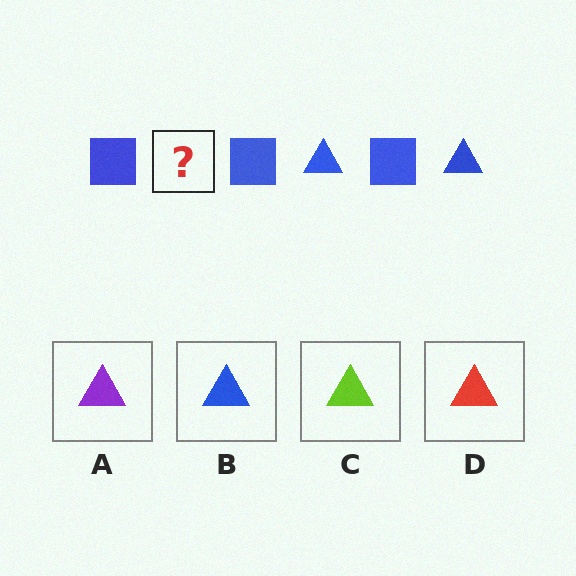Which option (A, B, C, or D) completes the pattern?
B.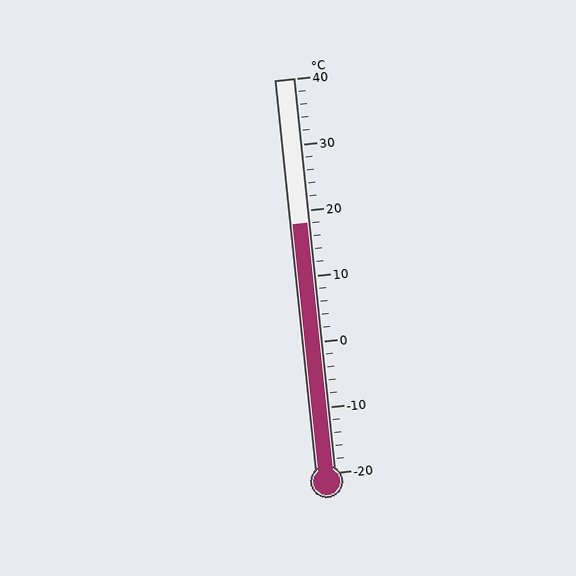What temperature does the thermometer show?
The thermometer shows approximately 18°C.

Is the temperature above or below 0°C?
The temperature is above 0°C.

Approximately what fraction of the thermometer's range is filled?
The thermometer is filled to approximately 65% of its range.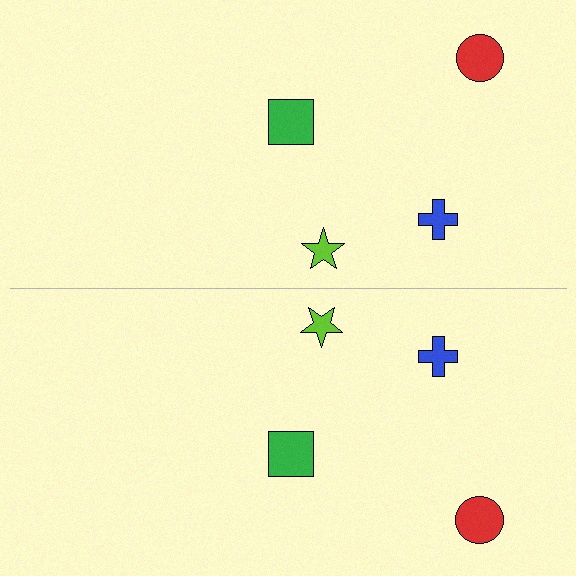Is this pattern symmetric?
Yes, this pattern has bilateral (reflection) symmetry.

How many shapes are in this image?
There are 8 shapes in this image.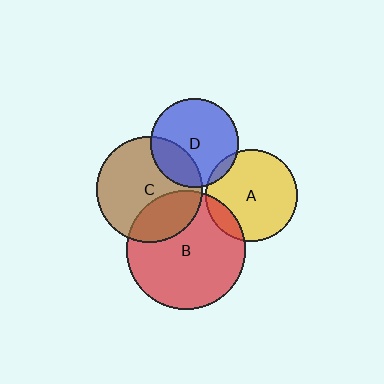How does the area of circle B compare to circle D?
Approximately 1.8 times.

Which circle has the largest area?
Circle B (red).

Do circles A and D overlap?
Yes.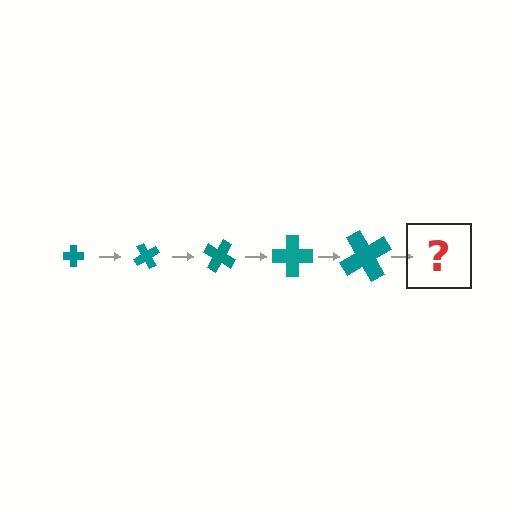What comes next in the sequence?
The next element should be a cross, larger than the previous one and rotated 300 degrees from the start.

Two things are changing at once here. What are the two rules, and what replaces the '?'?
The two rules are that the cross grows larger each step and it rotates 60 degrees each step. The '?' should be a cross, larger than the previous one and rotated 300 degrees from the start.